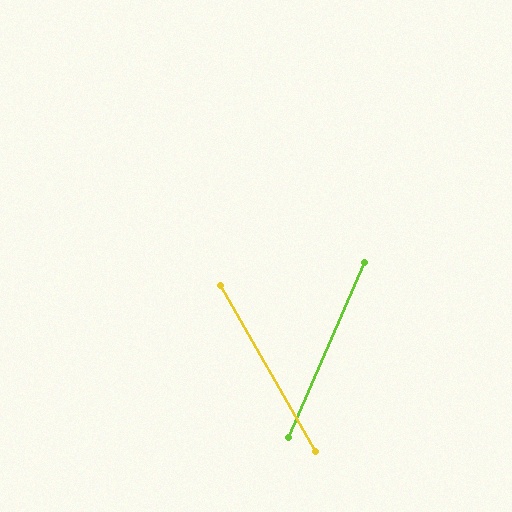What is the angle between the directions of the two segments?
Approximately 53 degrees.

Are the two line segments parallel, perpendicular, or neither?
Neither parallel nor perpendicular — they differ by about 53°.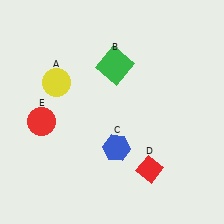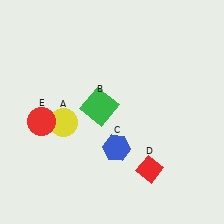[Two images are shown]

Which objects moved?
The objects that moved are: the yellow circle (A), the green square (B).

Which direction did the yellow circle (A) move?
The yellow circle (A) moved down.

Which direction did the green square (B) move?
The green square (B) moved down.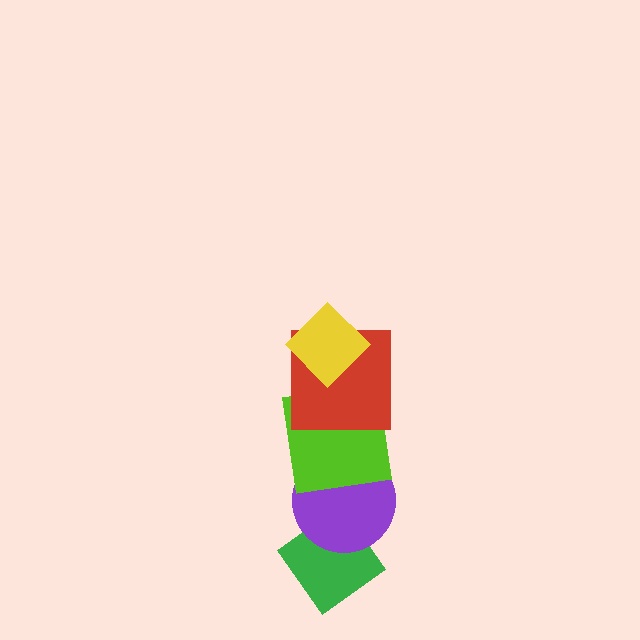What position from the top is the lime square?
The lime square is 3rd from the top.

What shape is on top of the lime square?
The red square is on top of the lime square.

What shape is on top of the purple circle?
The lime square is on top of the purple circle.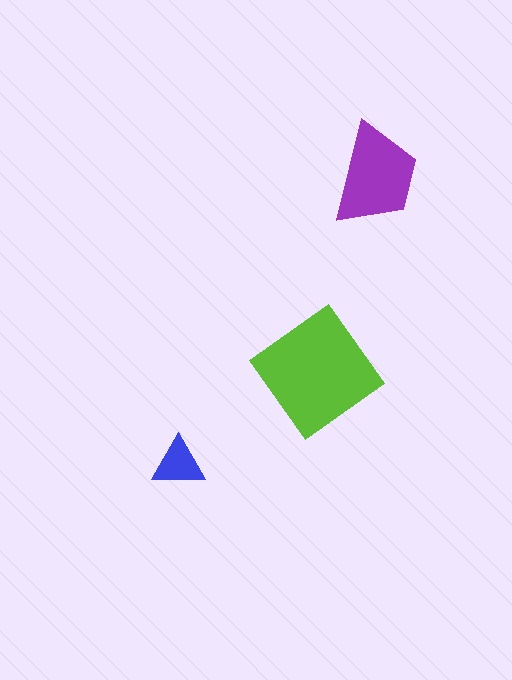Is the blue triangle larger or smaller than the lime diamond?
Smaller.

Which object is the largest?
The lime diamond.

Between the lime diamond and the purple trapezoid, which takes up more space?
The lime diamond.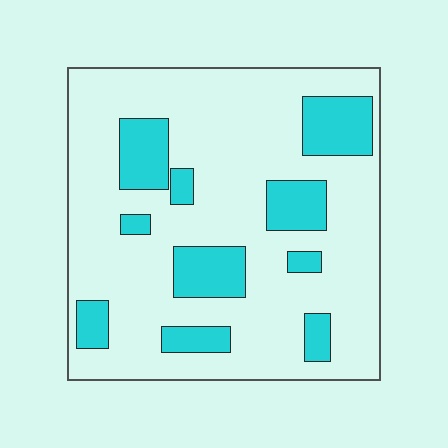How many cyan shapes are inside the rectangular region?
10.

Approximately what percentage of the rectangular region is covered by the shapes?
Approximately 20%.